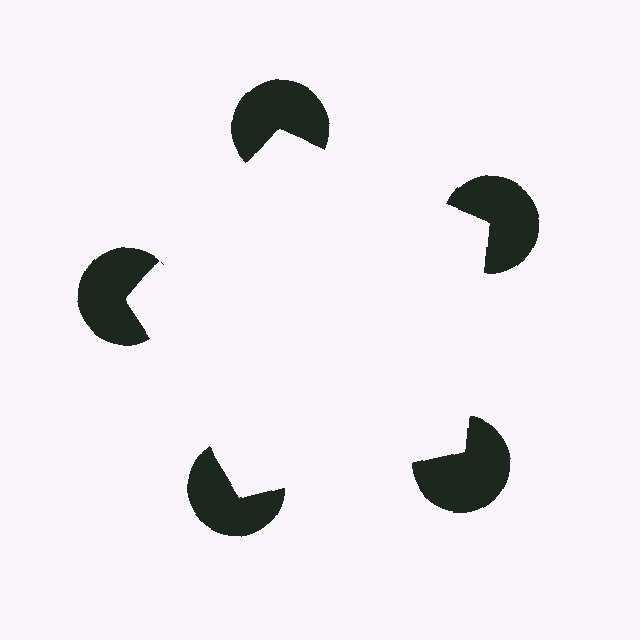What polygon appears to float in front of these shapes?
An illusory pentagon — its edges are inferred from the aligned wedge cuts in the pac-man discs, not physically drawn.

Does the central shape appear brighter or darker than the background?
It typically appears slightly brighter than the background, even though no actual brightness change is drawn.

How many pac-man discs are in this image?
There are 5 — one at each vertex of the illusory pentagon.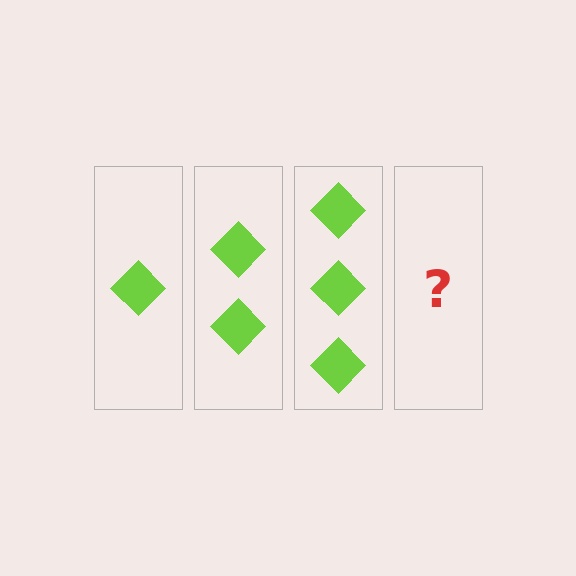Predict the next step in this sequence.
The next step is 4 diamonds.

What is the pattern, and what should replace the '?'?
The pattern is that each step adds one more diamond. The '?' should be 4 diamonds.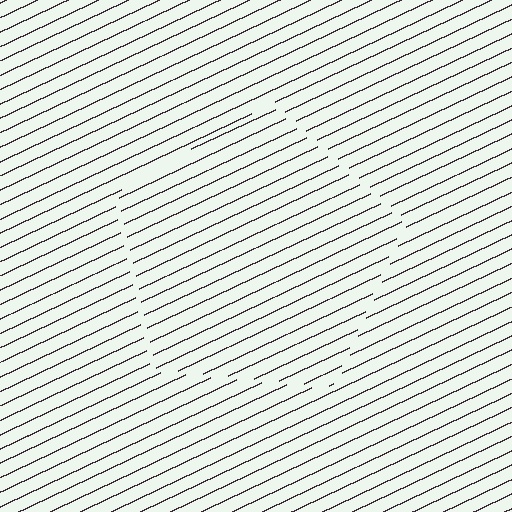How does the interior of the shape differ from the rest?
The interior of the shape contains the same grating, shifted by half a period — the contour is defined by the phase discontinuity where line-ends from the inner and outer gratings abut.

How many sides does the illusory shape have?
5 sides — the line-ends trace a pentagon.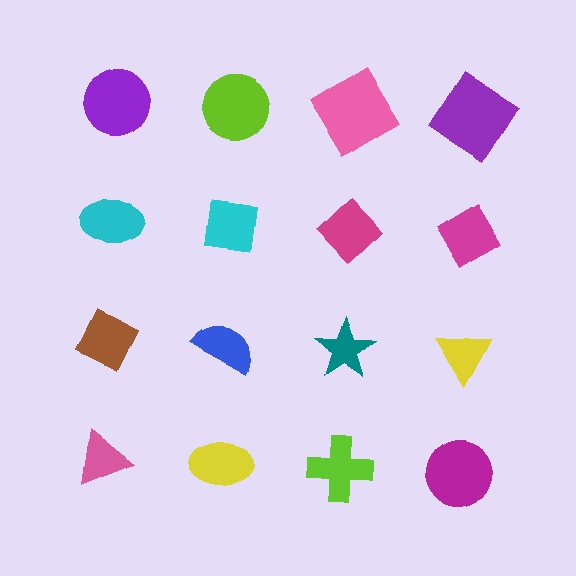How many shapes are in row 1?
4 shapes.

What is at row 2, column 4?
A magenta diamond.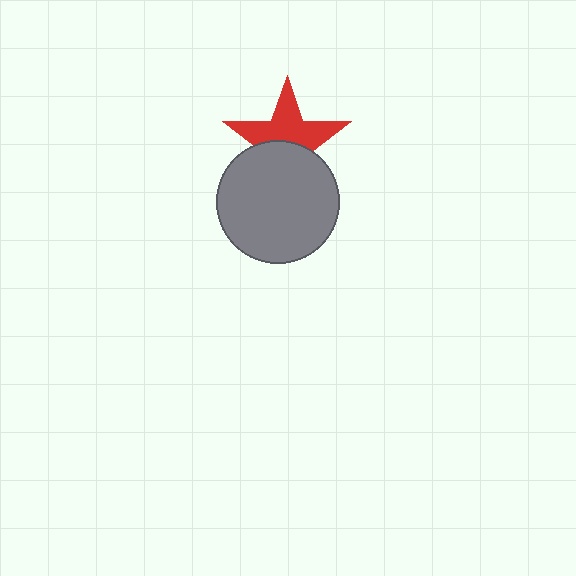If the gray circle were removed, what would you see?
You would see the complete red star.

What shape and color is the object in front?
The object in front is a gray circle.